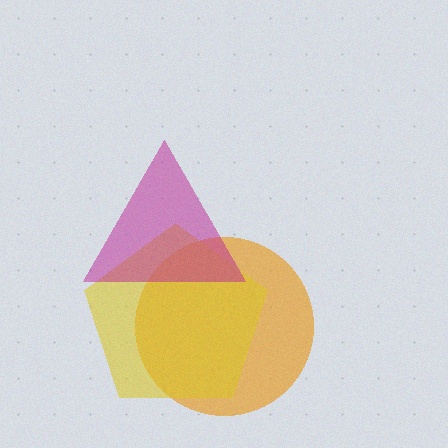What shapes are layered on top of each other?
The layered shapes are: an orange circle, a yellow pentagon, a magenta triangle.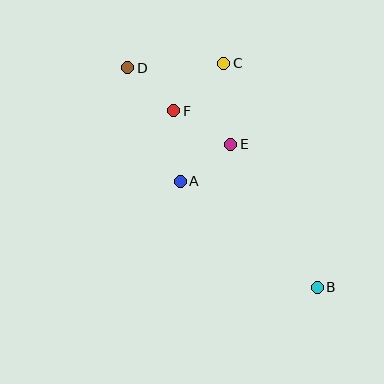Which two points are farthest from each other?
Points B and D are farthest from each other.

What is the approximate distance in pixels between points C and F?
The distance between C and F is approximately 69 pixels.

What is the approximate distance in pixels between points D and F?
The distance between D and F is approximately 63 pixels.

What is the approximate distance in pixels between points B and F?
The distance between B and F is approximately 228 pixels.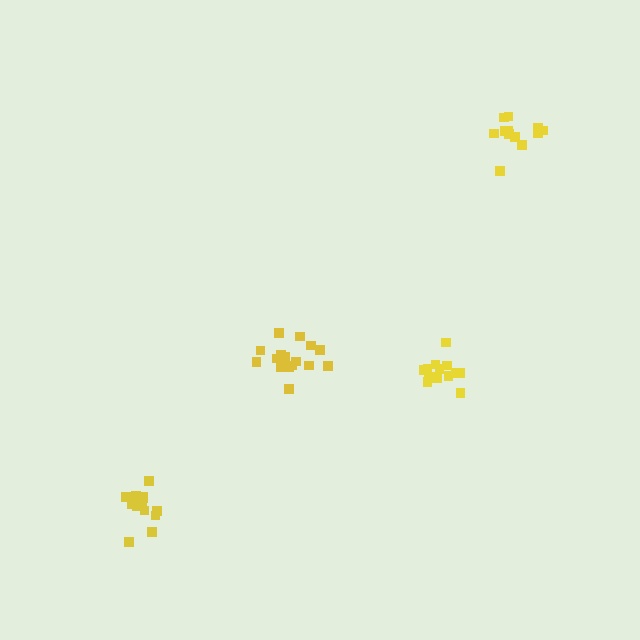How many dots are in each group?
Group 1: 14 dots, Group 2: 16 dots, Group 3: 13 dots, Group 4: 12 dots (55 total).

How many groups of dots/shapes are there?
There are 4 groups.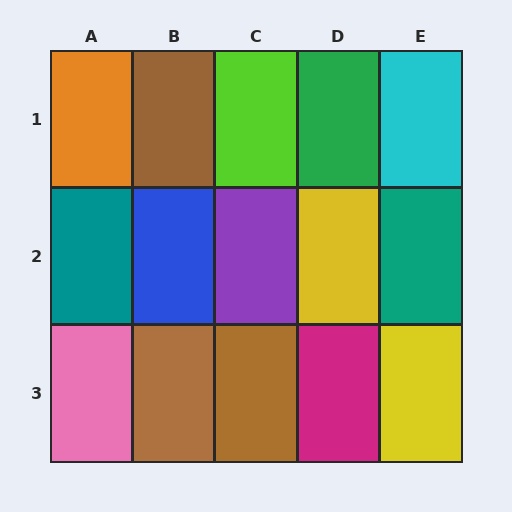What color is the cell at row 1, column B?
Brown.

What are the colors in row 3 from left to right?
Pink, brown, brown, magenta, yellow.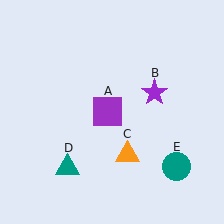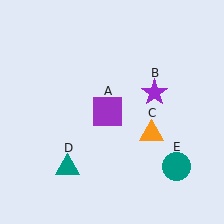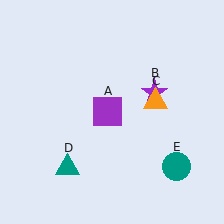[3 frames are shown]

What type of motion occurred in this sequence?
The orange triangle (object C) rotated counterclockwise around the center of the scene.